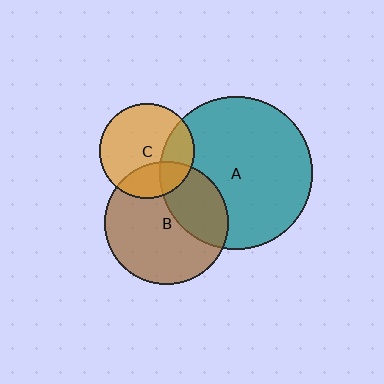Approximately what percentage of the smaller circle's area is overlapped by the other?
Approximately 25%.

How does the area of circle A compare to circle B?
Approximately 1.5 times.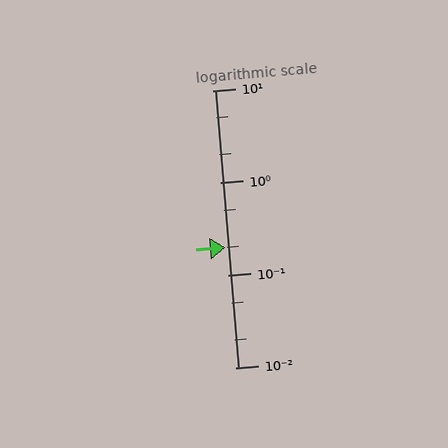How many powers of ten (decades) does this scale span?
The scale spans 3 decades, from 0.01 to 10.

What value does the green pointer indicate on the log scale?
The pointer indicates approximately 0.2.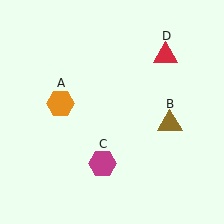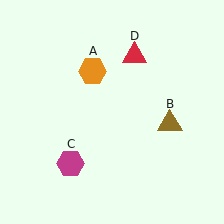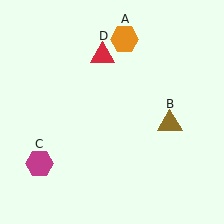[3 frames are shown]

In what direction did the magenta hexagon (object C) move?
The magenta hexagon (object C) moved left.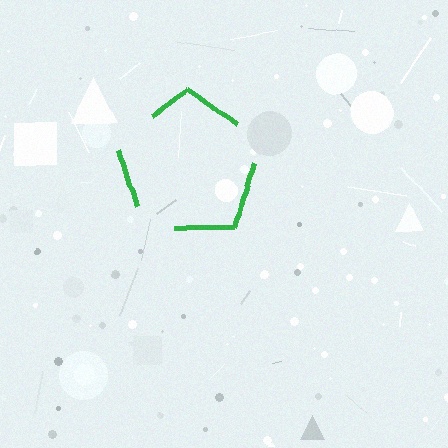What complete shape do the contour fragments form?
The contour fragments form a pentagon.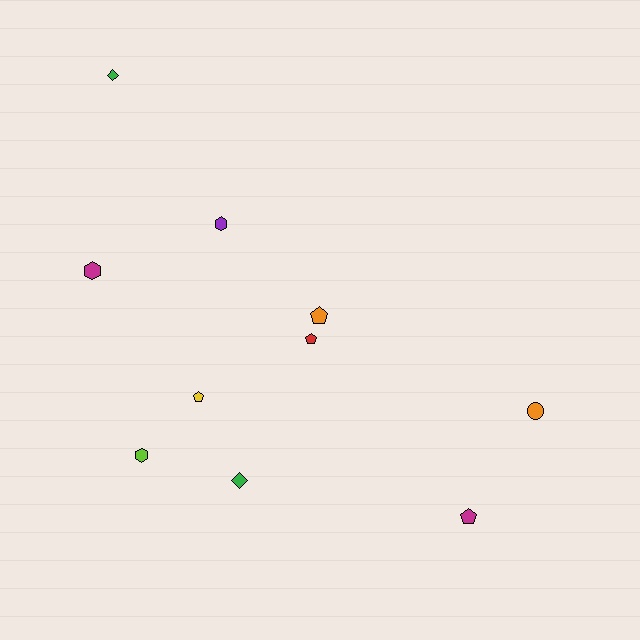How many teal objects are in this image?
There are no teal objects.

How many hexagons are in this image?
There are 3 hexagons.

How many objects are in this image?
There are 10 objects.